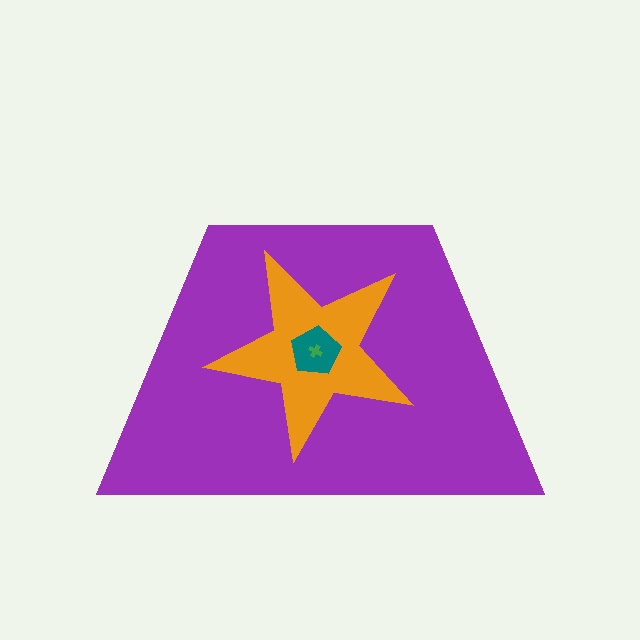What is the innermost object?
The green cross.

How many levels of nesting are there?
4.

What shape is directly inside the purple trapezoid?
The orange star.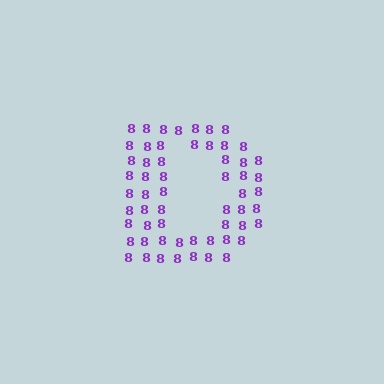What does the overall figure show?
The overall figure shows the letter D.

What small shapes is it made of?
It is made of small digit 8's.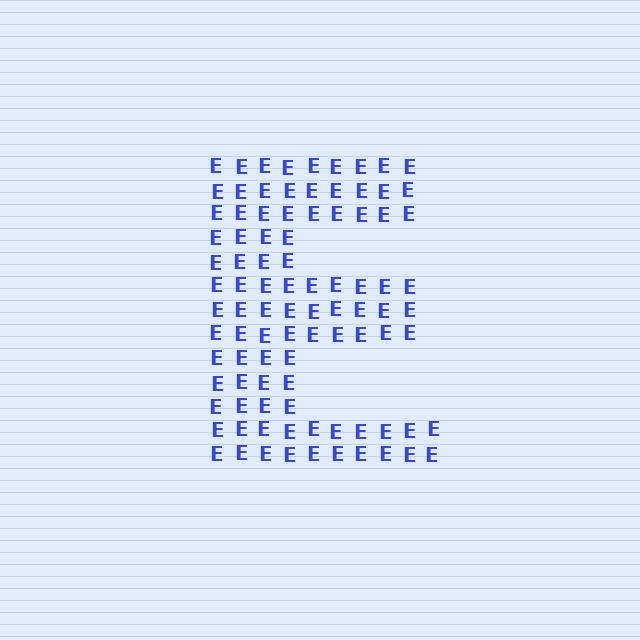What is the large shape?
The large shape is the letter E.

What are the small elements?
The small elements are letter E's.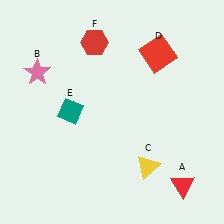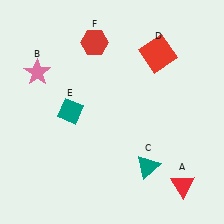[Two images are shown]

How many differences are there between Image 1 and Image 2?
There is 1 difference between the two images.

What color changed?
The triangle (C) changed from yellow in Image 1 to teal in Image 2.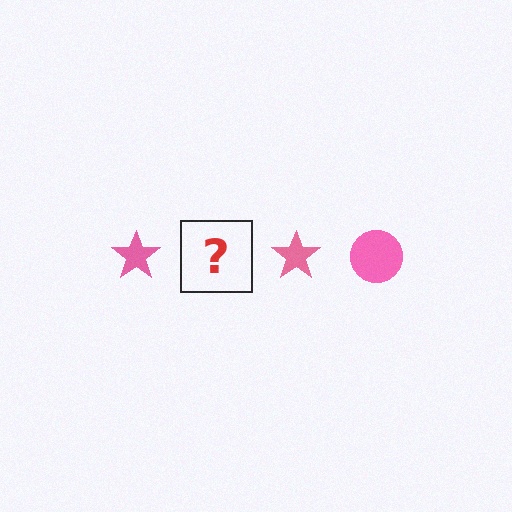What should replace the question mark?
The question mark should be replaced with a pink circle.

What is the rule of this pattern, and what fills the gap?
The rule is that the pattern cycles through star, circle shapes in pink. The gap should be filled with a pink circle.